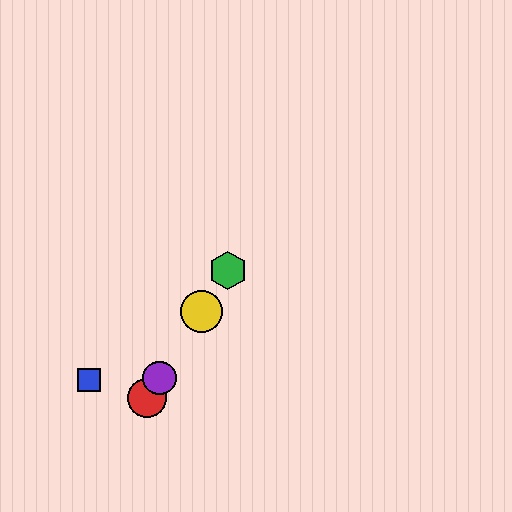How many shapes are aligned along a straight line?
4 shapes (the red circle, the green hexagon, the yellow circle, the purple circle) are aligned along a straight line.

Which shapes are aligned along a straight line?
The red circle, the green hexagon, the yellow circle, the purple circle are aligned along a straight line.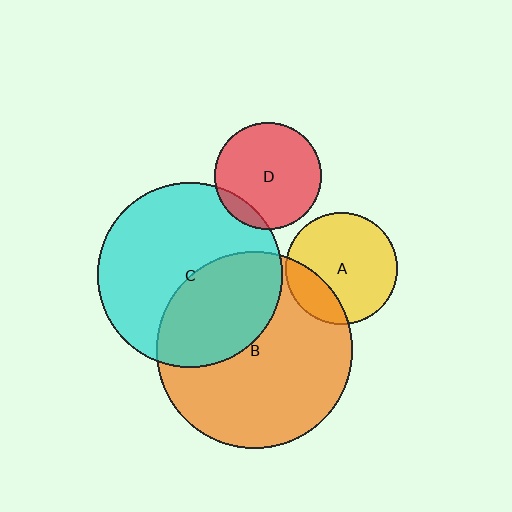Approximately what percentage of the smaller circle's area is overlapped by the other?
Approximately 40%.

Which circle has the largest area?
Circle B (orange).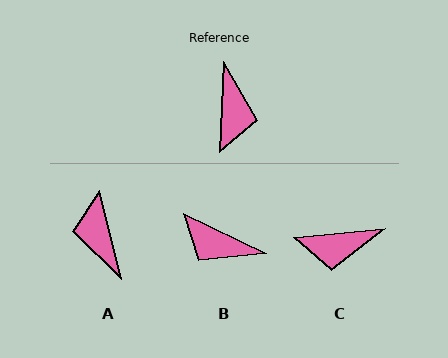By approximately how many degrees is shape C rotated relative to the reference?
Approximately 82 degrees clockwise.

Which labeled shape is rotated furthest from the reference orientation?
A, about 164 degrees away.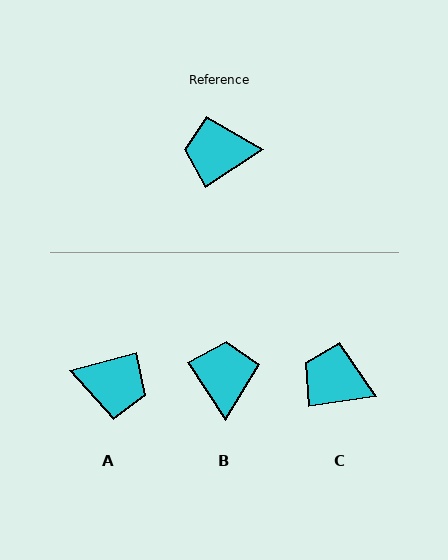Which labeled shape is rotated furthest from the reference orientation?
A, about 162 degrees away.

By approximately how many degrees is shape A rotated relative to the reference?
Approximately 162 degrees counter-clockwise.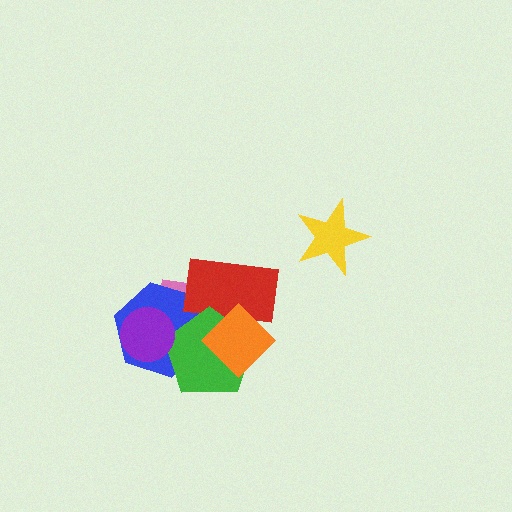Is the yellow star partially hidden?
No, no other shape covers it.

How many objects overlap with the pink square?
5 objects overlap with the pink square.